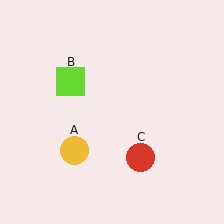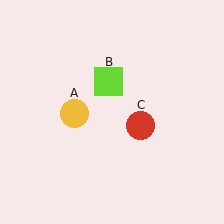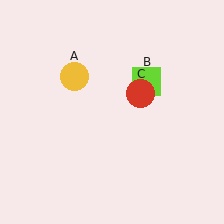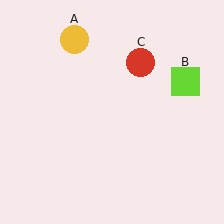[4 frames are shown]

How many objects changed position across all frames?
3 objects changed position: yellow circle (object A), lime square (object B), red circle (object C).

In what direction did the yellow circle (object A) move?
The yellow circle (object A) moved up.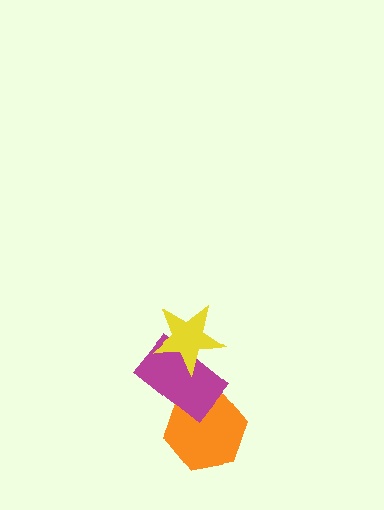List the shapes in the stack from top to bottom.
From top to bottom: the yellow star, the magenta rectangle, the orange hexagon.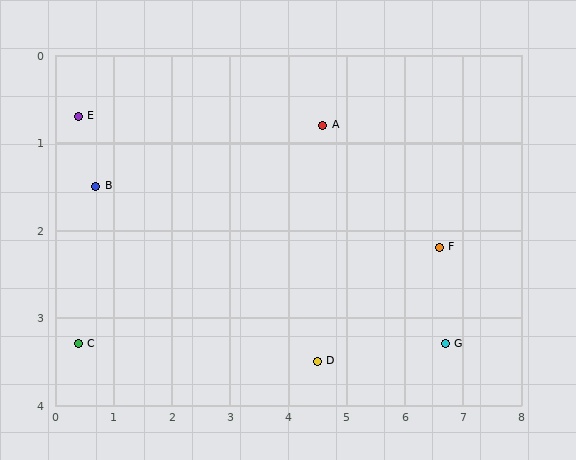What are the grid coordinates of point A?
Point A is at approximately (4.6, 0.8).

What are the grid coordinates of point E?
Point E is at approximately (0.4, 0.7).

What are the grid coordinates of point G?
Point G is at approximately (6.7, 3.3).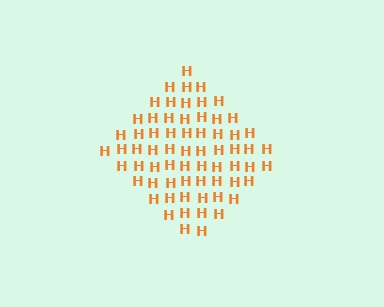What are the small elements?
The small elements are letter H's.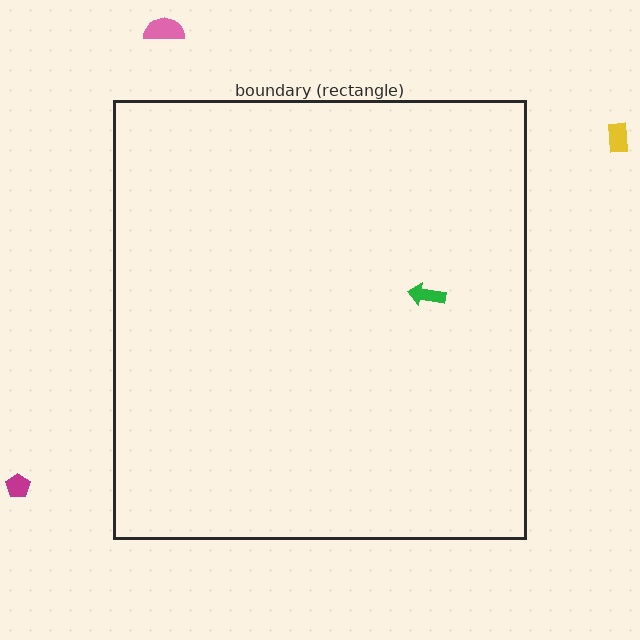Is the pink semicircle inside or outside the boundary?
Outside.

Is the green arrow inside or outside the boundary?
Inside.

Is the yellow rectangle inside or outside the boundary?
Outside.